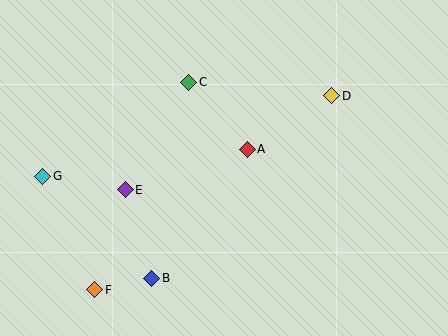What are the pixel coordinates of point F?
Point F is at (95, 290).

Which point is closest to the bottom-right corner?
Point D is closest to the bottom-right corner.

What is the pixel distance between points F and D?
The distance between F and D is 306 pixels.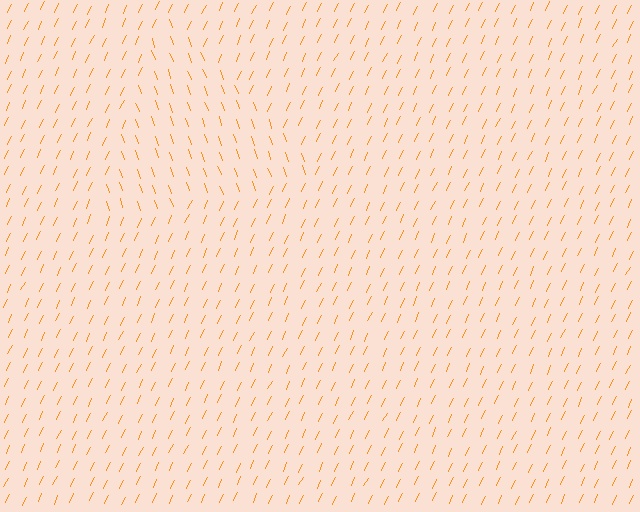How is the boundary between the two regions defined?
The boundary is defined purely by a change in line orientation (approximately 45 degrees difference). All lines are the same color and thickness.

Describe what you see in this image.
The image is filled with small orange line segments. A triangle region in the image has lines oriented differently from the surrounding lines, creating a visible texture boundary.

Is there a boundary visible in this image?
Yes, there is a texture boundary formed by a change in line orientation.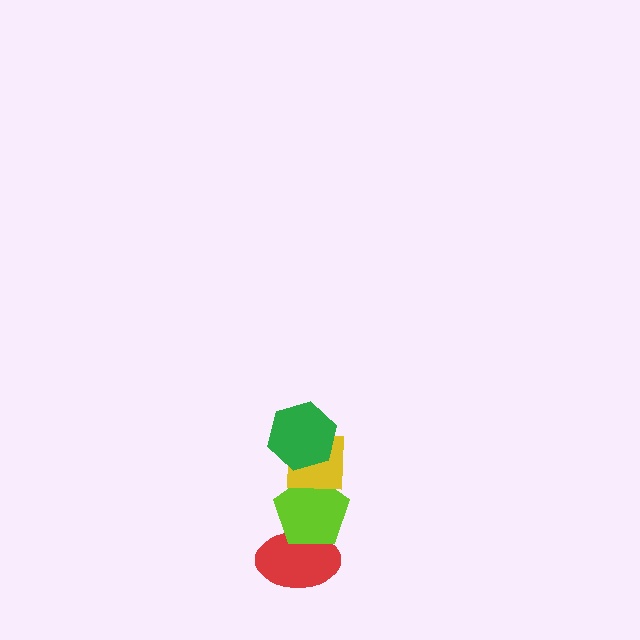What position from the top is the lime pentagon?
The lime pentagon is 3rd from the top.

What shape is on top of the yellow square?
The green hexagon is on top of the yellow square.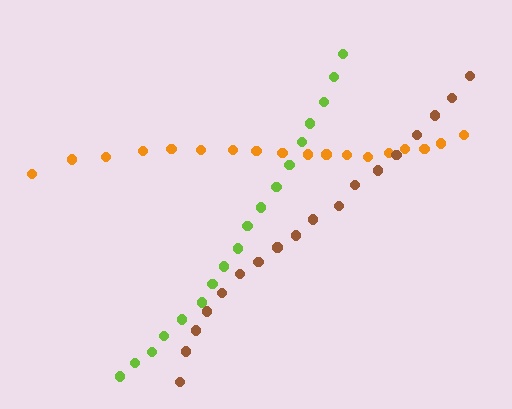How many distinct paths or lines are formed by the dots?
There are 3 distinct paths.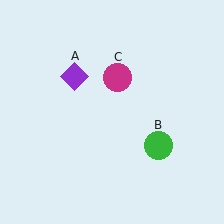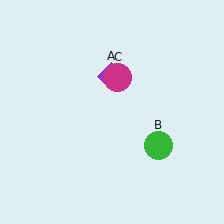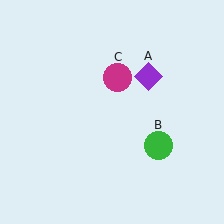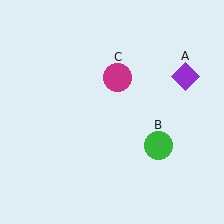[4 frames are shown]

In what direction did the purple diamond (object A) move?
The purple diamond (object A) moved right.